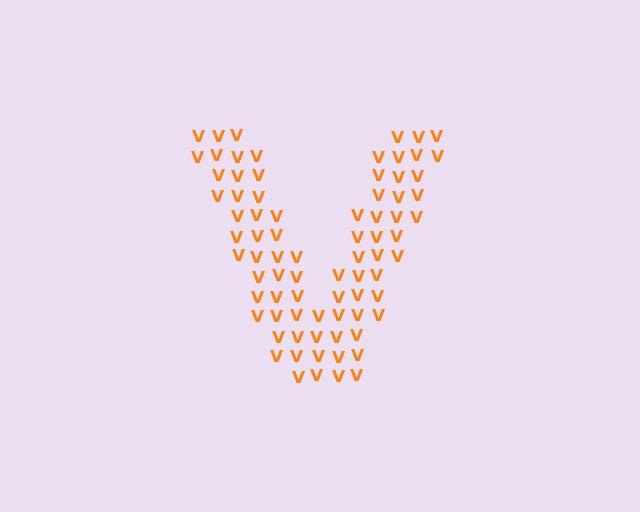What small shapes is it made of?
It is made of small letter V's.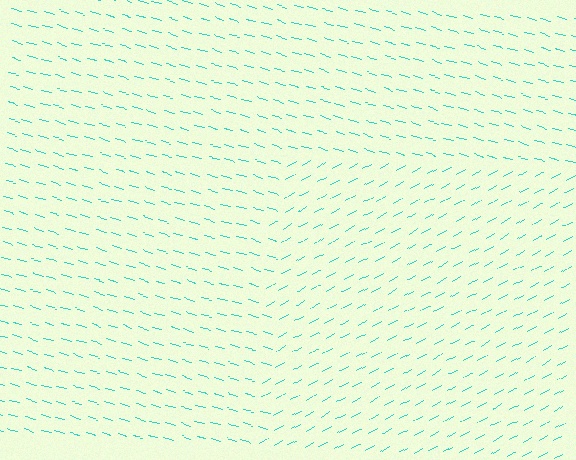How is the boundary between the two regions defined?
The boundary is defined purely by a change in line orientation (approximately 45 degrees difference). All lines are the same color and thickness.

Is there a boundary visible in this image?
Yes, there is a texture boundary formed by a change in line orientation.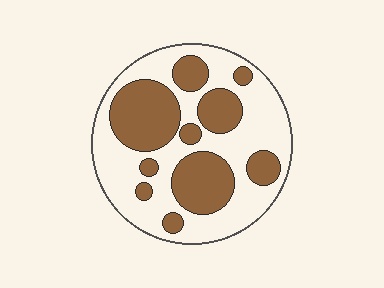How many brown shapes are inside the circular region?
10.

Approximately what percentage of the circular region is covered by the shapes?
Approximately 40%.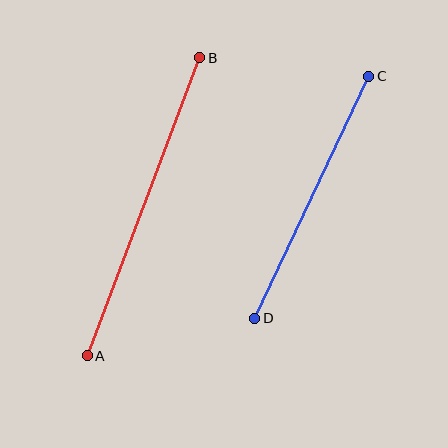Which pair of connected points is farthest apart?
Points A and B are farthest apart.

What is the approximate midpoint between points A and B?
The midpoint is at approximately (144, 207) pixels.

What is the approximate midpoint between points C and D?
The midpoint is at approximately (312, 197) pixels.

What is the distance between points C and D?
The distance is approximately 267 pixels.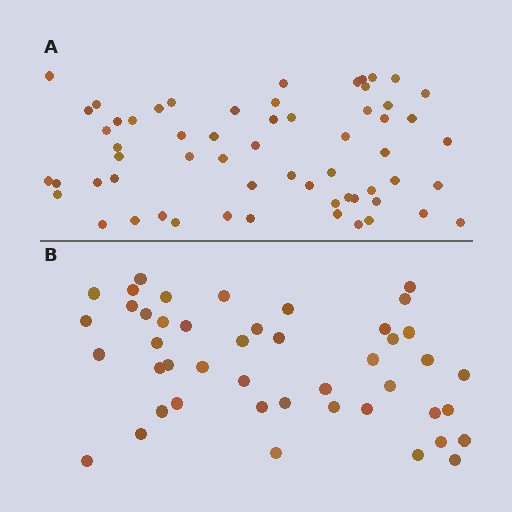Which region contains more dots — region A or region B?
Region A (the top region) has more dots.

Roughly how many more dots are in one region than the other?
Region A has approximately 15 more dots than region B.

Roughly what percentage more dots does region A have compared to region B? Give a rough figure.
About 35% more.